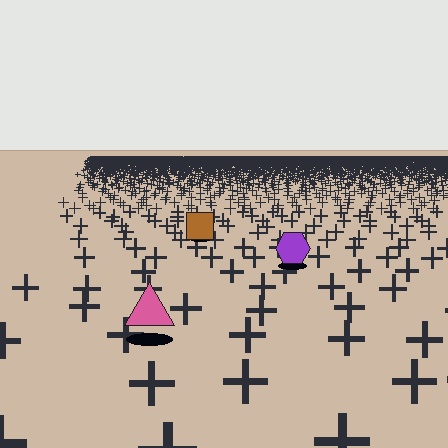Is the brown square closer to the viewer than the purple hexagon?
No. The purple hexagon is closer — you can tell from the texture gradient: the ground texture is coarser near it.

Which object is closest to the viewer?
The pink triangle is closest. The texture marks near it are larger and more spread out.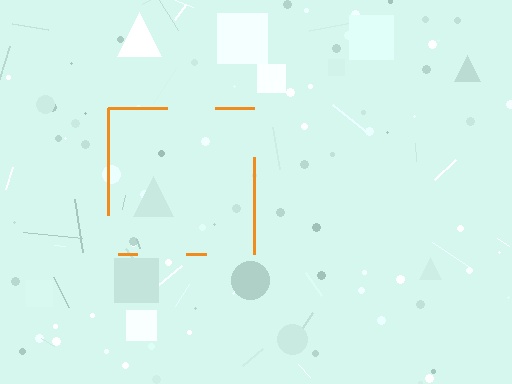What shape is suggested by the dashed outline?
The dashed outline suggests a square.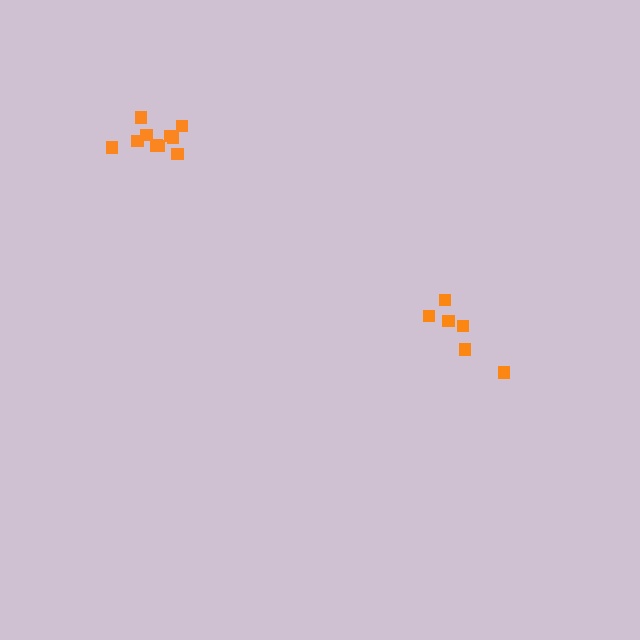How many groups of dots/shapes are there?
There are 2 groups.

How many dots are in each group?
Group 1: 10 dots, Group 2: 6 dots (16 total).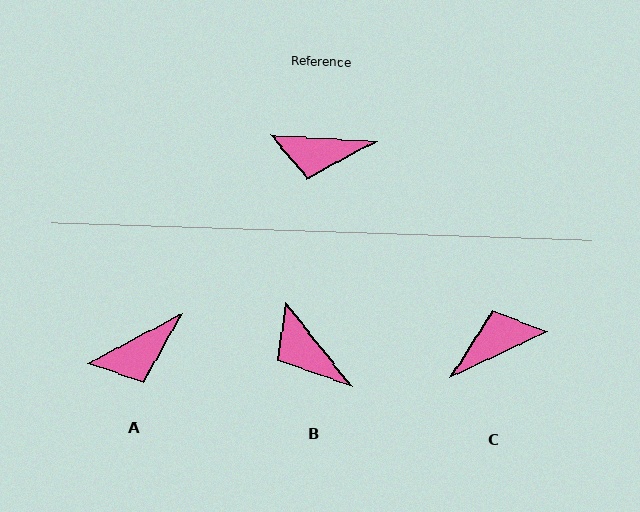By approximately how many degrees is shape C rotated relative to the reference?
Approximately 151 degrees clockwise.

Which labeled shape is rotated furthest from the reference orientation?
C, about 151 degrees away.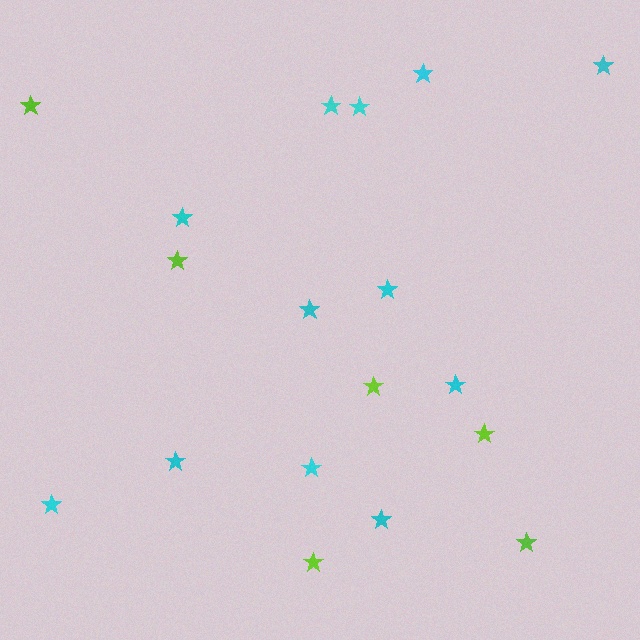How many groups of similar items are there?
There are 2 groups: one group of cyan stars (12) and one group of lime stars (6).